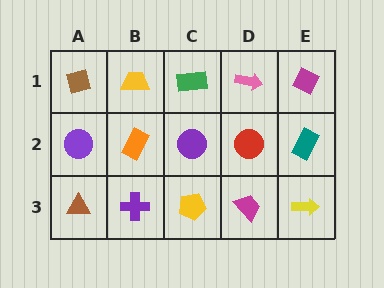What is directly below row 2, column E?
A yellow arrow.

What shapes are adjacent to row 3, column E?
A teal rectangle (row 2, column E), a magenta trapezoid (row 3, column D).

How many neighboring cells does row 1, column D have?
3.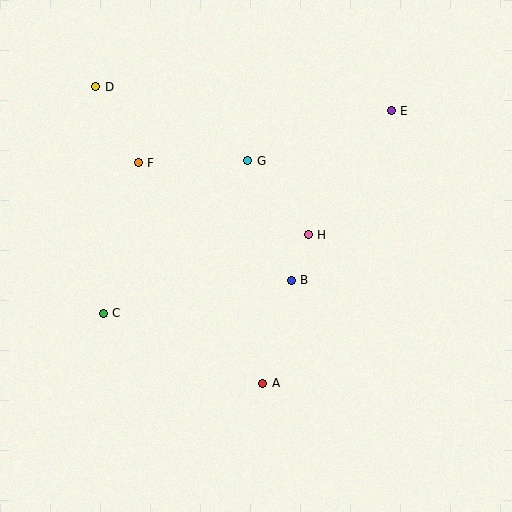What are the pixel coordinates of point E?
Point E is at (391, 111).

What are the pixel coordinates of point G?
Point G is at (248, 161).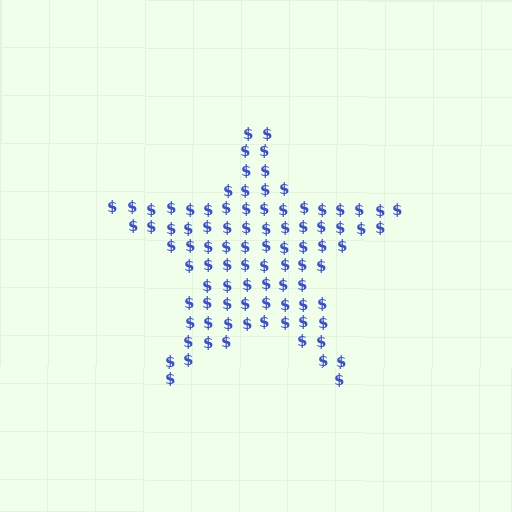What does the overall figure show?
The overall figure shows a star.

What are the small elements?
The small elements are dollar signs.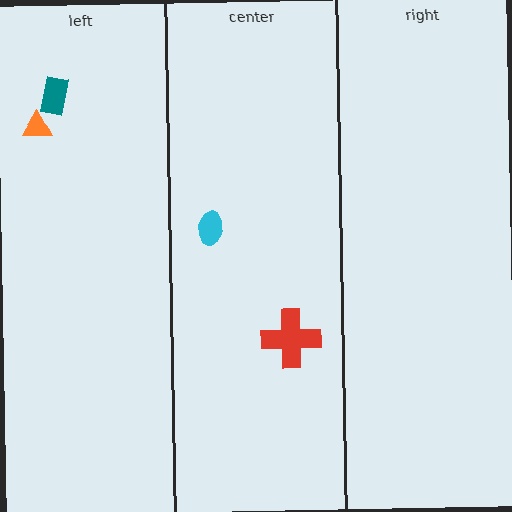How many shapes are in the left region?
2.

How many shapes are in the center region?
2.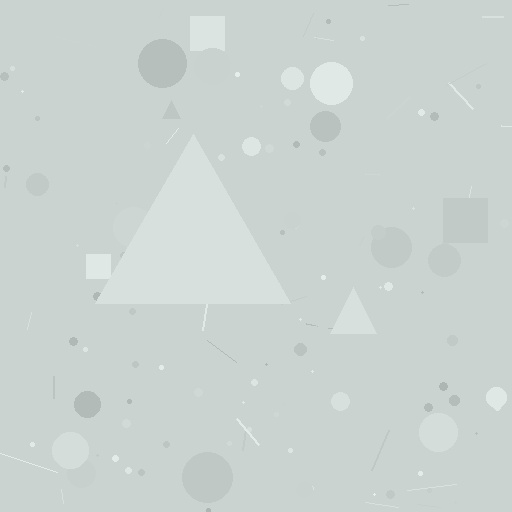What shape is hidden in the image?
A triangle is hidden in the image.